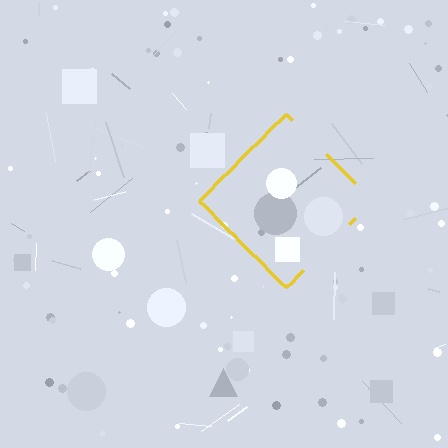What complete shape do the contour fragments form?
The contour fragments form a diamond.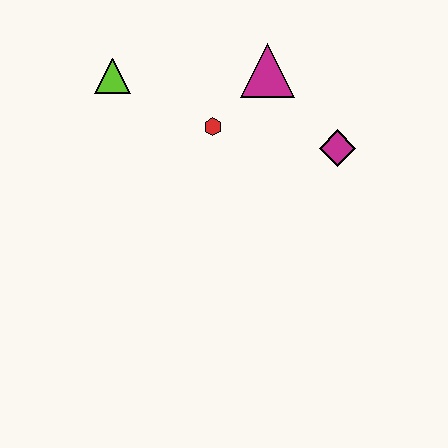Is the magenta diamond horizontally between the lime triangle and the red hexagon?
No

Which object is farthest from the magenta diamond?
The lime triangle is farthest from the magenta diamond.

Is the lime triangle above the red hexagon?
Yes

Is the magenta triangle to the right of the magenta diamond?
No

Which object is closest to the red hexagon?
The magenta triangle is closest to the red hexagon.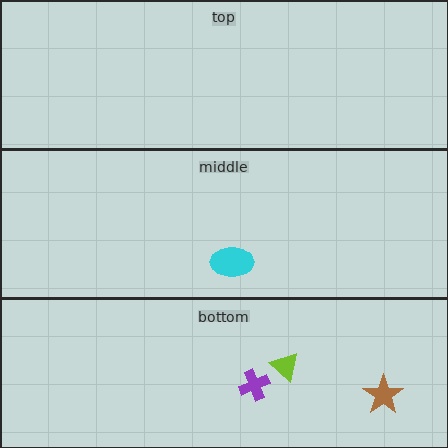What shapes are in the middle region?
The cyan ellipse.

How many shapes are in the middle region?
1.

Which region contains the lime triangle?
The bottom region.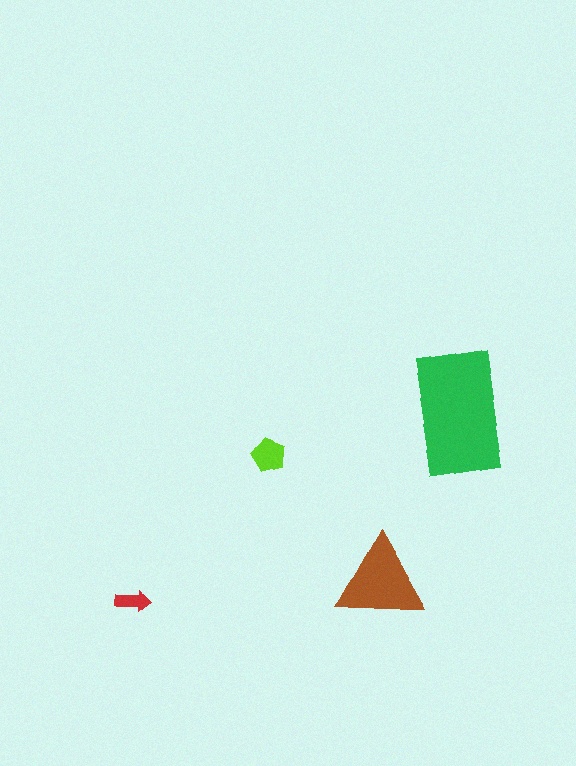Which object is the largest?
The green rectangle.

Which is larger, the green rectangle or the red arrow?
The green rectangle.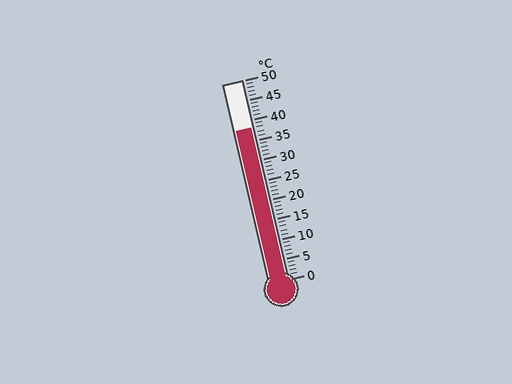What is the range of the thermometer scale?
The thermometer scale ranges from 0°C to 50°C.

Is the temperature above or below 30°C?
The temperature is above 30°C.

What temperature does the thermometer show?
The thermometer shows approximately 38°C.